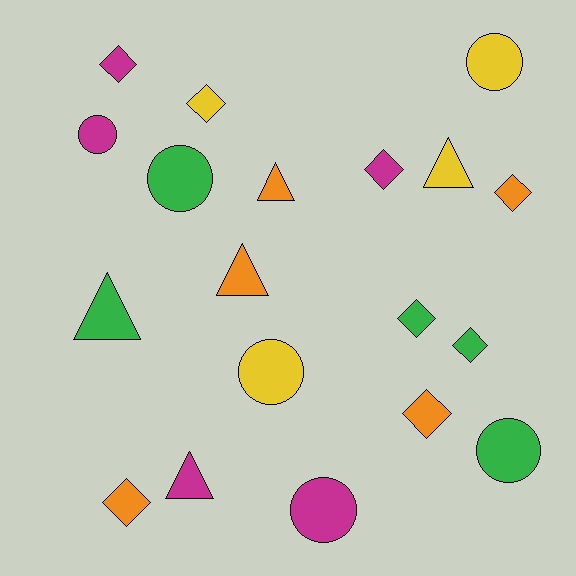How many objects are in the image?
There are 19 objects.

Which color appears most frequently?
Magenta, with 5 objects.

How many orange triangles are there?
There are 2 orange triangles.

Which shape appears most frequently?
Diamond, with 8 objects.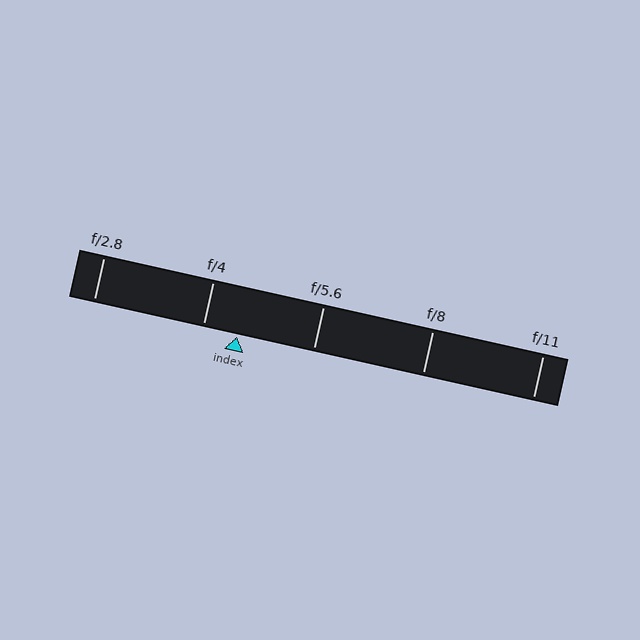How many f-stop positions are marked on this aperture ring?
There are 5 f-stop positions marked.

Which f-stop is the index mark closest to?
The index mark is closest to f/4.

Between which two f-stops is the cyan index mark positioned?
The index mark is between f/4 and f/5.6.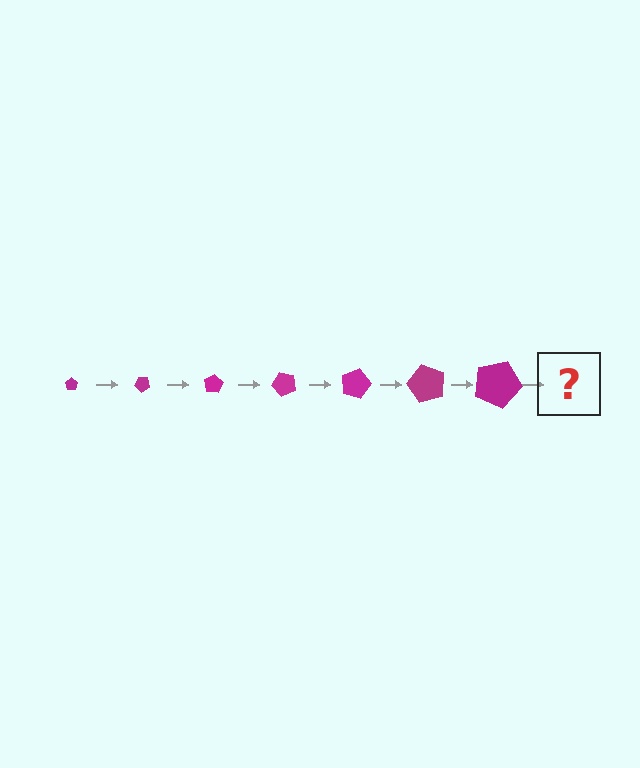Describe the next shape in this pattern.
It should be a pentagon, larger than the previous one and rotated 280 degrees from the start.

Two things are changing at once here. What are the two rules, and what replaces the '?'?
The two rules are that the pentagon grows larger each step and it rotates 40 degrees each step. The '?' should be a pentagon, larger than the previous one and rotated 280 degrees from the start.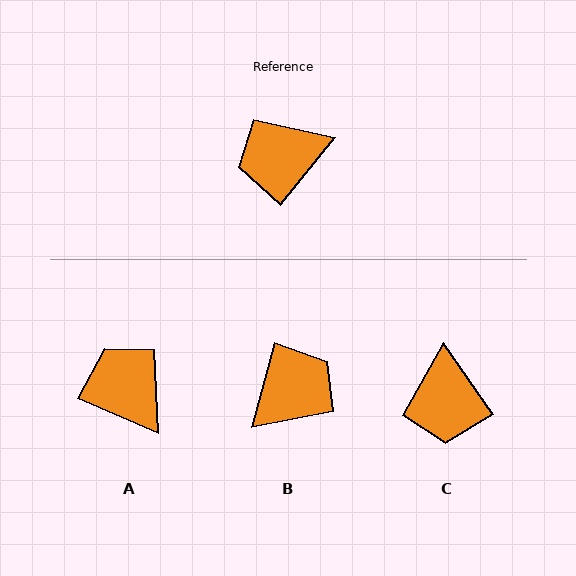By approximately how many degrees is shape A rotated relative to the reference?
Approximately 75 degrees clockwise.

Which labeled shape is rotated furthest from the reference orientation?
B, about 157 degrees away.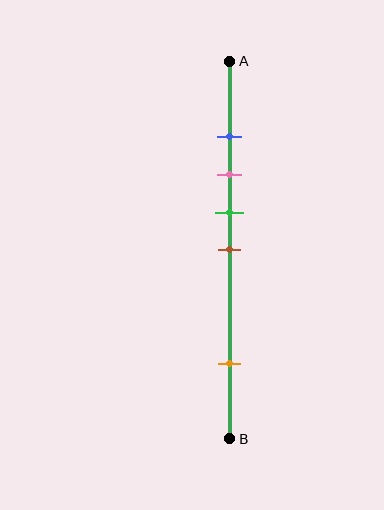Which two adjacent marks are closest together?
The blue and pink marks are the closest adjacent pair.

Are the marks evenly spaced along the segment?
No, the marks are not evenly spaced.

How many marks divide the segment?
There are 5 marks dividing the segment.